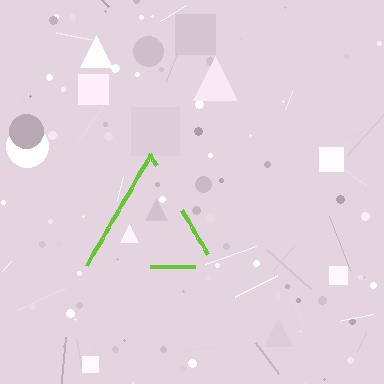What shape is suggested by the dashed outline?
The dashed outline suggests a triangle.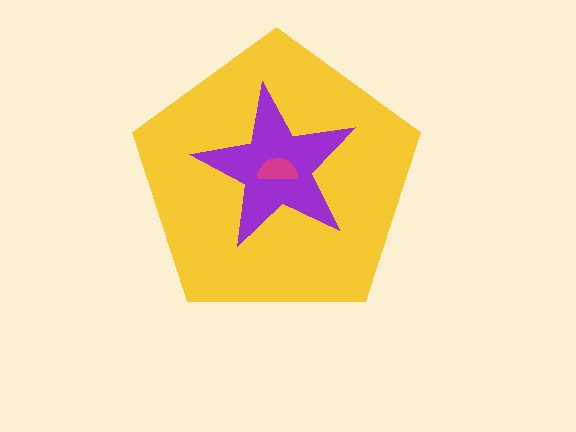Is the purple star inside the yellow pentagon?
Yes.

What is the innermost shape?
The magenta semicircle.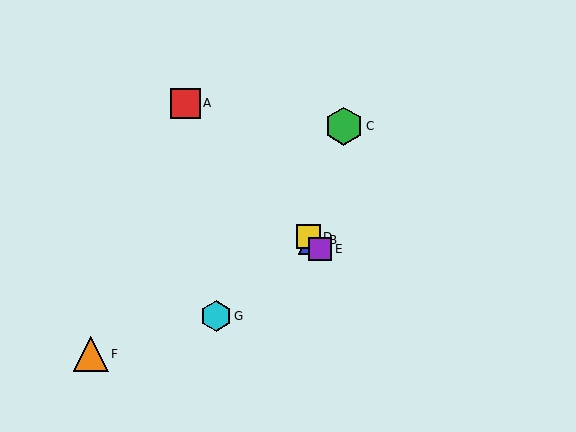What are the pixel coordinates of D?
Object D is at (308, 237).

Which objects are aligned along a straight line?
Objects A, B, D, E are aligned along a straight line.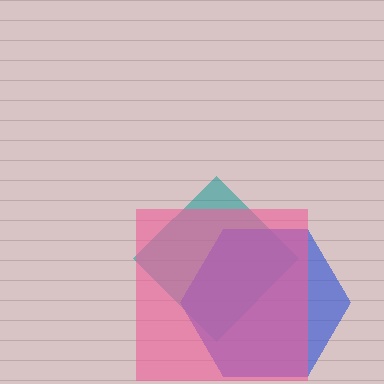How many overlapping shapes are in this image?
There are 3 overlapping shapes in the image.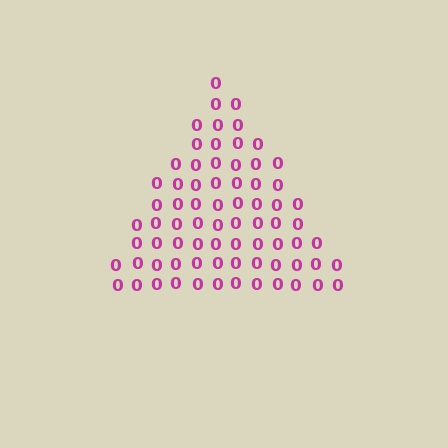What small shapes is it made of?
It is made of small digit 0's.